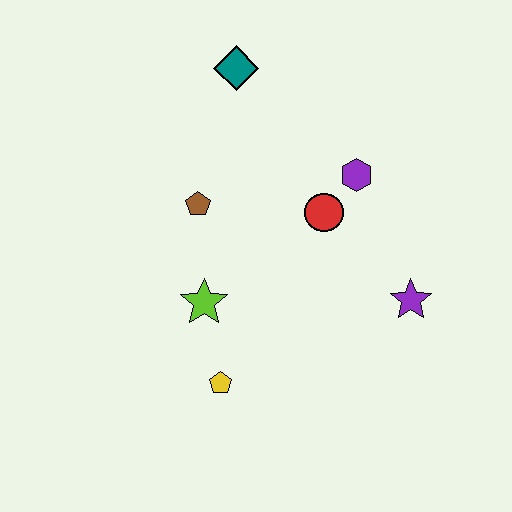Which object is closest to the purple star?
The red circle is closest to the purple star.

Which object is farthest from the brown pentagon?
The purple star is farthest from the brown pentagon.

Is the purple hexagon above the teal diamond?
No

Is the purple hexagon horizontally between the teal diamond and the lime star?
No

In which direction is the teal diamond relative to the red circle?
The teal diamond is above the red circle.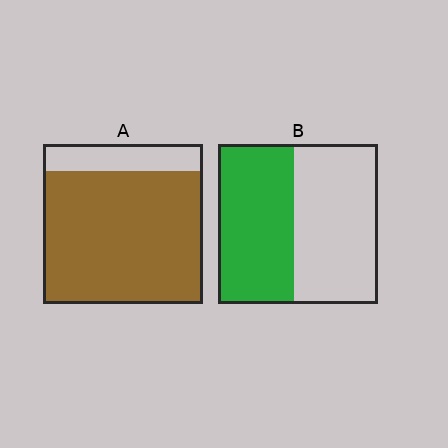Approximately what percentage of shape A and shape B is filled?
A is approximately 85% and B is approximately 50%.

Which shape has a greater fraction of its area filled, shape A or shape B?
Shape A.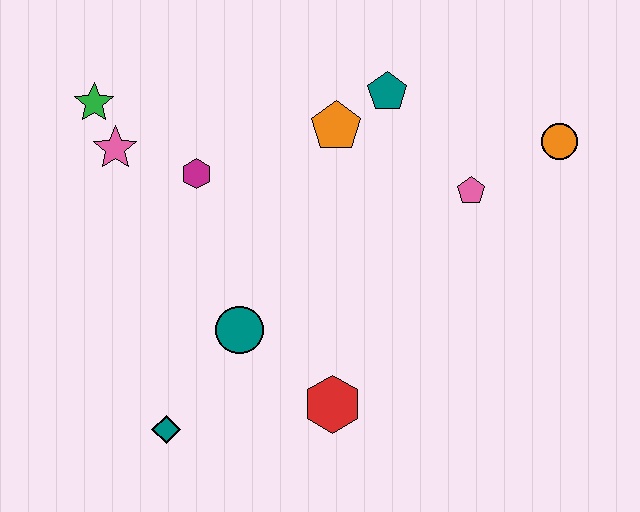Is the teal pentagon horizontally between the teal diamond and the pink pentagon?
Yes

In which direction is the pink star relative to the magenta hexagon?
The pink star is to the left of the magenta hexagon.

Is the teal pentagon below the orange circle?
No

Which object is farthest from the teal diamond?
The orange circle is farthest from the teal diamond.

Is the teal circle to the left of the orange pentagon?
Yes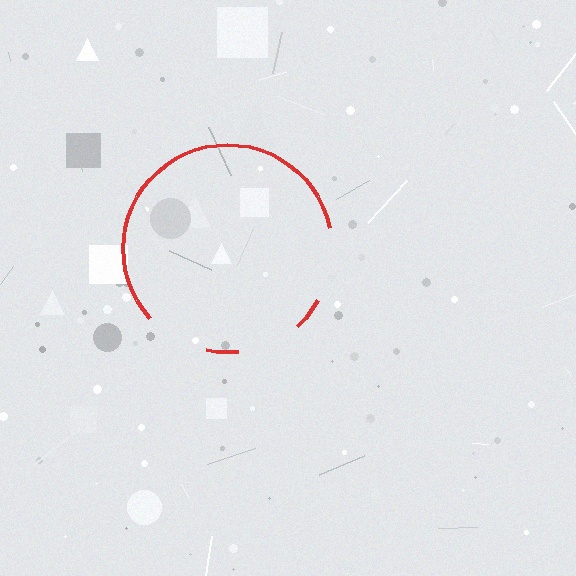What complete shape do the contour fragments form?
The contour fragments form a circle.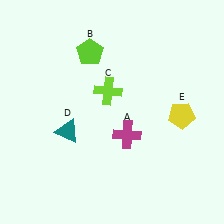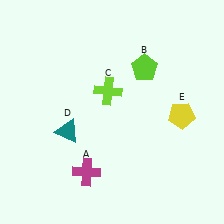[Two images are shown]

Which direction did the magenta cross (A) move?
The magenta cross (A) moved left.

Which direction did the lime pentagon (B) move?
The lime pentagon (B) moved right.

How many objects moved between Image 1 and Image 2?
2 objects moved between the two images.